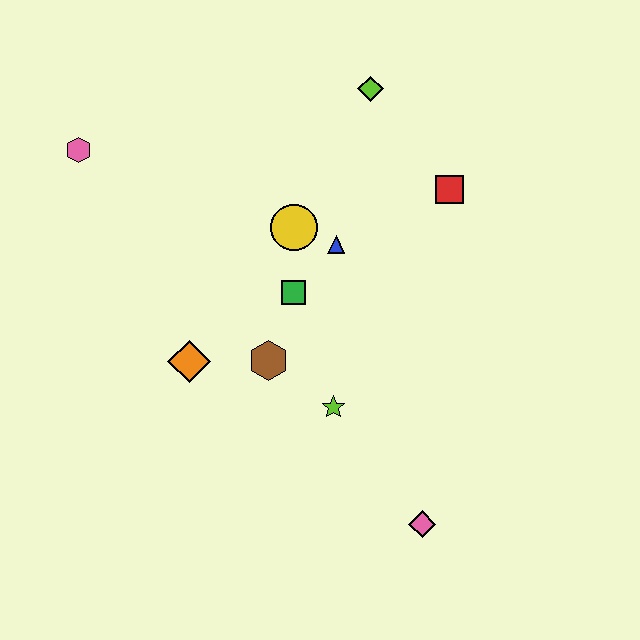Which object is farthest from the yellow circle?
The pink diamond is farthest from the yellow circle.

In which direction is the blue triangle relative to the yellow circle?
The blue triangle is to the right of the yellow circle.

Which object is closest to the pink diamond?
The lime star is closest to the pink diamond.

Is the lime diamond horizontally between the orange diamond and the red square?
Yes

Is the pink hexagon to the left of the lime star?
Yes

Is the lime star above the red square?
No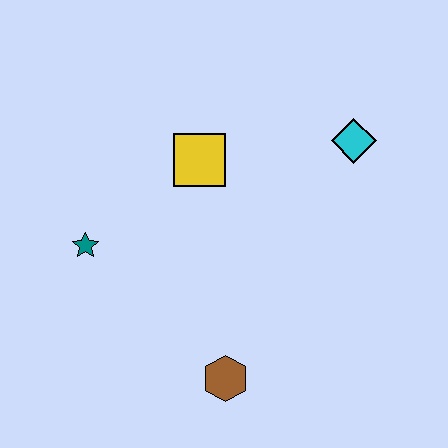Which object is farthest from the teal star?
The cyan diamond is farthest from the teal star.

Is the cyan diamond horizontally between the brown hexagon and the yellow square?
No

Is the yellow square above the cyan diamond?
No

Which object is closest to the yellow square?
The teal star is closest to the yellow square.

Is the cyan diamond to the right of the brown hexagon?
Yes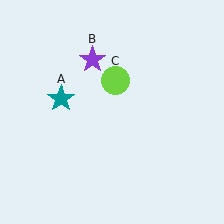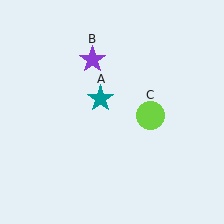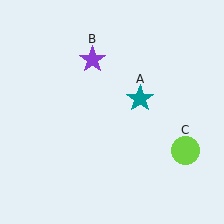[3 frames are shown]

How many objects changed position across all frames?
2 objects changed position: teal star (object A), lime circle (object C).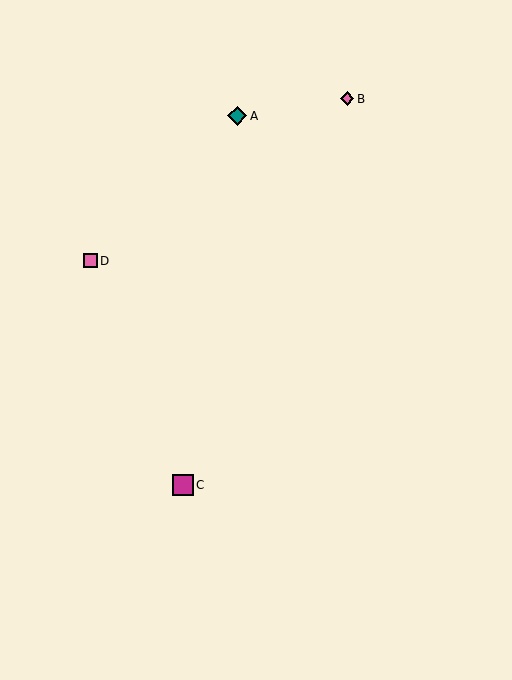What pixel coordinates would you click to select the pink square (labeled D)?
Click at (90, 261) to select the pink square D.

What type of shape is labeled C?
Shape C is a magenta square.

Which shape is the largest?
The magenta square (labeled C) is the largest.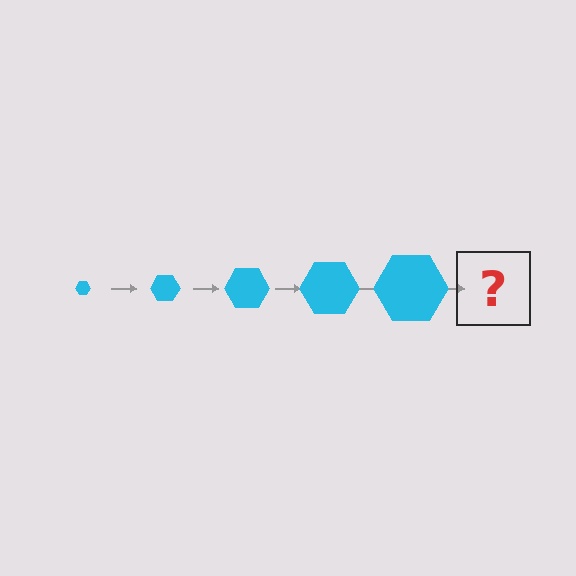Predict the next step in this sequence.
The next step is a cyan hexagon, larger than the previous one.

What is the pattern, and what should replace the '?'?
The pattern is that the hexagon gets progressively larger each step. The '?' should be a cyan hexagon, larger than the previous one.